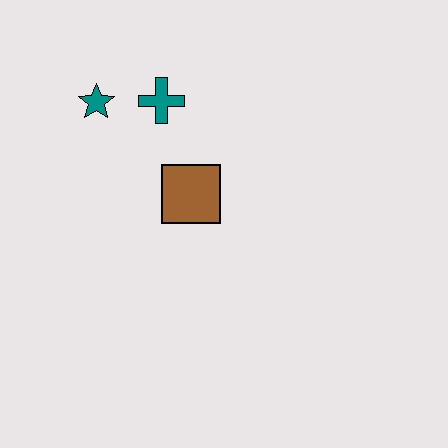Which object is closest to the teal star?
The teal cross is closest to the teal star.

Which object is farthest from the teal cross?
The brown square is farthest from the teal cross.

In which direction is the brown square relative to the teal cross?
The brown square is below the teal cross.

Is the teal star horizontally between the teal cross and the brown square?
No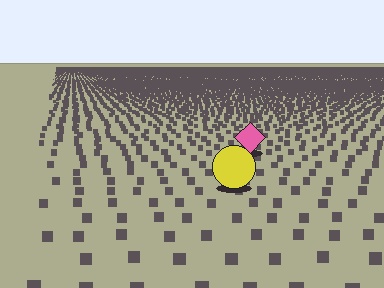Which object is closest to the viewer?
The yellow circle is closest. The texture marks near it are larger and more spread out.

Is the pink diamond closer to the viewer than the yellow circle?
No. The yellow circle is closer — you can tell from the texture gradient: the ground texture is coarser near it.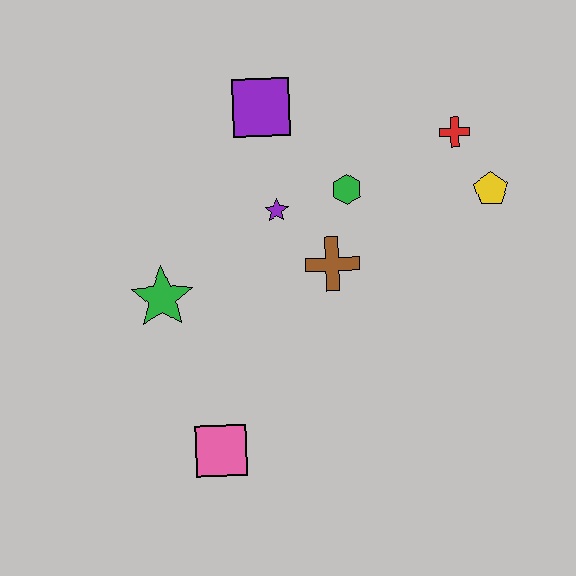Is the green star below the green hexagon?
Yes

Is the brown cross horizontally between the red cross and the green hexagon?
No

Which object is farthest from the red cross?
The pink square is farthest from the red cross.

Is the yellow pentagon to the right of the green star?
Yes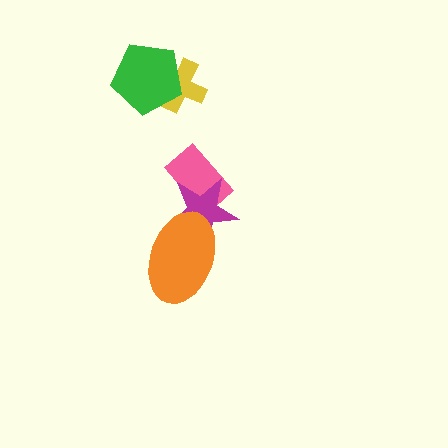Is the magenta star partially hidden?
Yes, it is partially covered by another shape.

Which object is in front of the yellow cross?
The green pentagon is in front of the yellow cross.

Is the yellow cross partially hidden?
Yes, it is partially covered by another shape.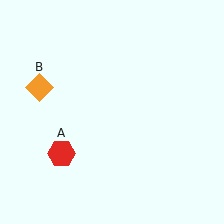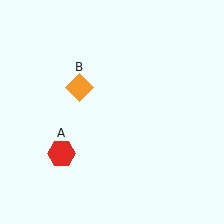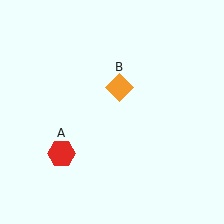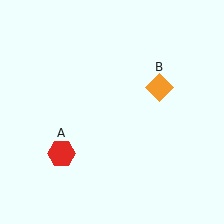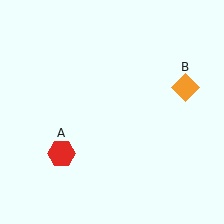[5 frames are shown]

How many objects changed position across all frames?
1 object changed position: orange diamond (object B).